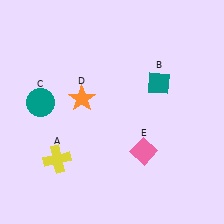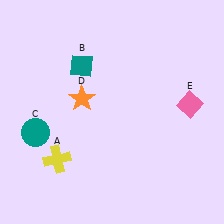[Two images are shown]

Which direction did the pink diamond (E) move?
The pink diamond (E) moved up.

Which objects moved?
The objects that moved are: the teal diamond (B), the teal circle (C), the pink diamond (E).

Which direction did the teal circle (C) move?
The teal circle (C) moved down.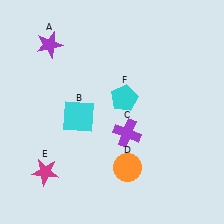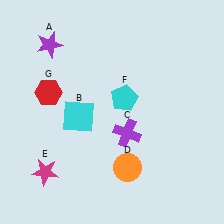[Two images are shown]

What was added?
A red hexagon (G) was added in Image 2.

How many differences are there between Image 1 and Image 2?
There is 1 difference between the two images.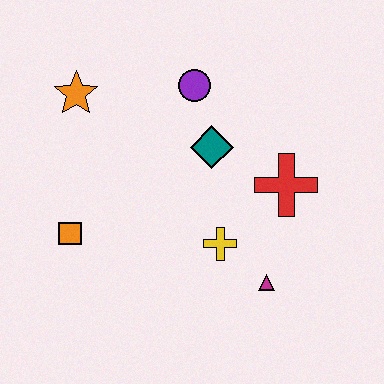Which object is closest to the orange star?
The purple circle is closest to the orange star.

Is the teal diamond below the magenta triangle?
No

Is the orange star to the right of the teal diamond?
No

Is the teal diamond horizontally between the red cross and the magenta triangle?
No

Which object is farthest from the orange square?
The red cross is farthest from the orange square.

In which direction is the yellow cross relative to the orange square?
The yellow cross is to the right of the orange square.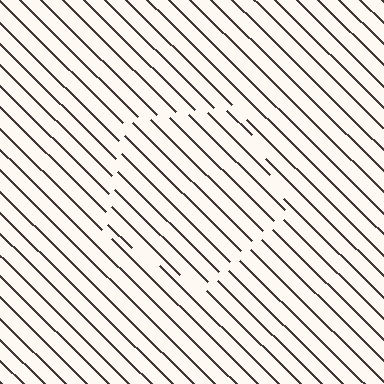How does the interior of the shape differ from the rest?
The interior of the shape contains the same grating, shifted by half a period — the contour is defined by the phase discontinuity where line-ends from the inner and outer gratings abut.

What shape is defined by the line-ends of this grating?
An illusory pentagon. The interior of the shape contains the same grating, shifted by half a period — the contour is defined by the phase discontinuity where line-ends from the inner and outer gratings abut.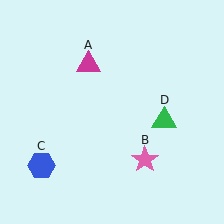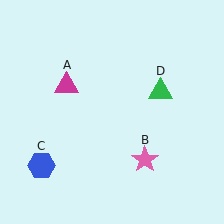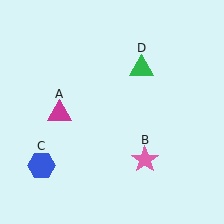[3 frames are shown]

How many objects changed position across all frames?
2 objects changed position: magenta triangle (object A), green triangle (object D).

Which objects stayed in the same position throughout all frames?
Pink star (object B) and blue hexagon (object C) remained stationary.